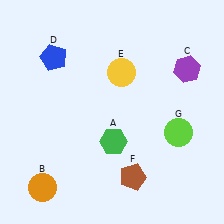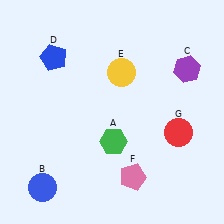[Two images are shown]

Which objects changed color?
B changed from orange to blue. F changed from brown to pink. G changed from lime to red.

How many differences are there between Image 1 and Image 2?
There are 3 differences between the two images.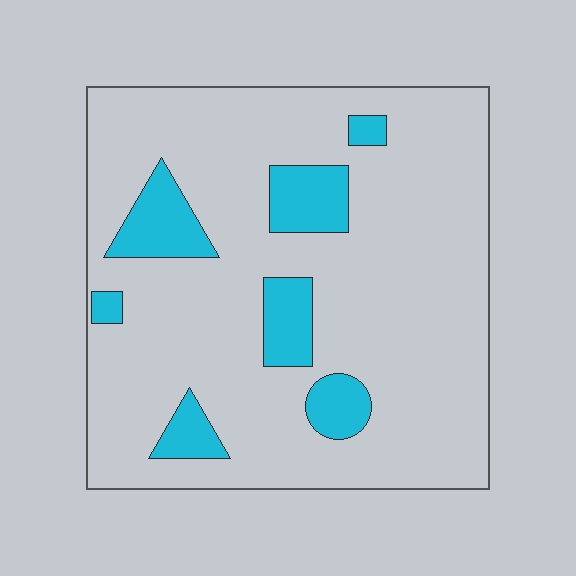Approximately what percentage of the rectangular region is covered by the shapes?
Approximately 15%.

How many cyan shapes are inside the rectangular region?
7.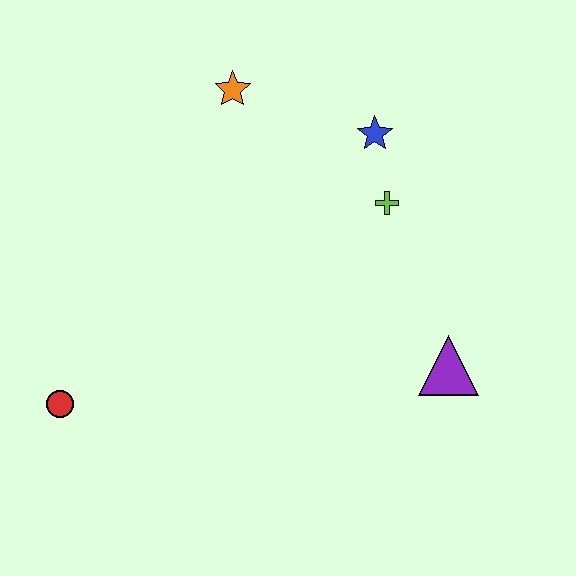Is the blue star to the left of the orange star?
No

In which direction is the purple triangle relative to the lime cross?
The purple triangle is below the lime cross.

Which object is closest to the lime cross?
The blue star is closest to the lime cross.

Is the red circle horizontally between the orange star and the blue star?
No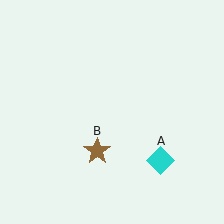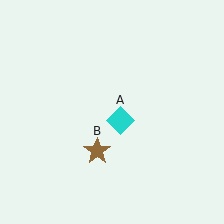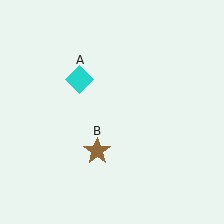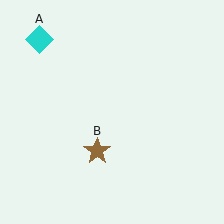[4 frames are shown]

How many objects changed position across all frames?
1 object changed position: cyan diamond (object A).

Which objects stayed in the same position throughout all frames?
Brown star (object B) remained stationary.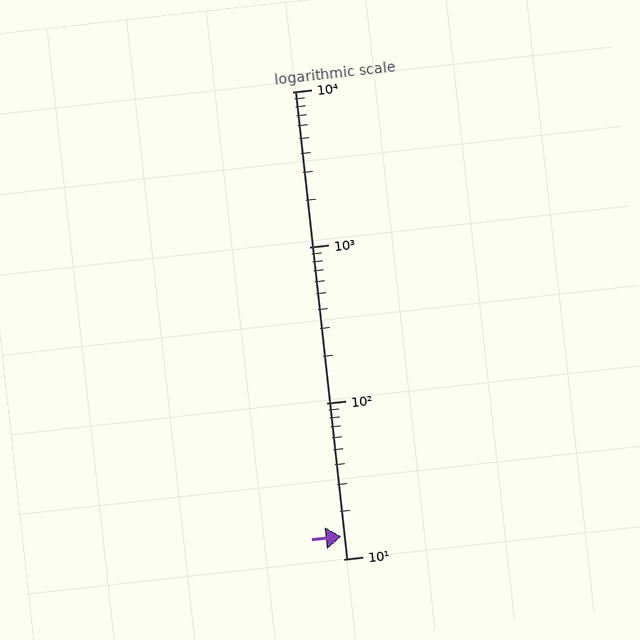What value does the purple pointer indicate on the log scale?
The pointer indicates approximately 14.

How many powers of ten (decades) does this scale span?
The scale spans 3 decades, from 10 to 10000.